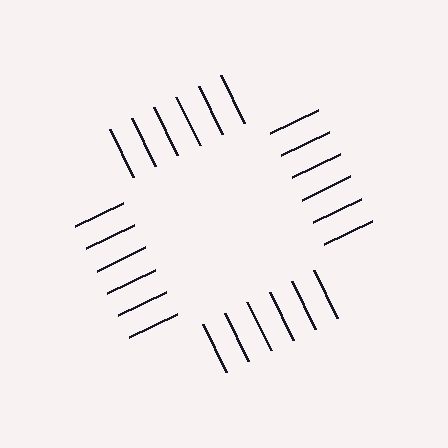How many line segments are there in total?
24 — 6 along each of the 4 edges.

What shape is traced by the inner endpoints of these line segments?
An illusory square — the line segments terminate on its edges but no continuous stroke is drawn.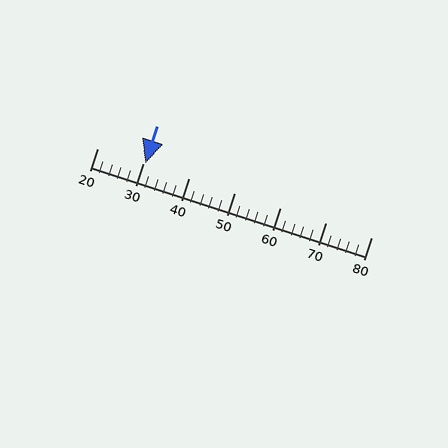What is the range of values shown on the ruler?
The ruler shows values from 20 to 80.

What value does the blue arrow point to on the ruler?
The blue arrow points to approximately 31.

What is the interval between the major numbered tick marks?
The major tick marks are spaced 10 units apart.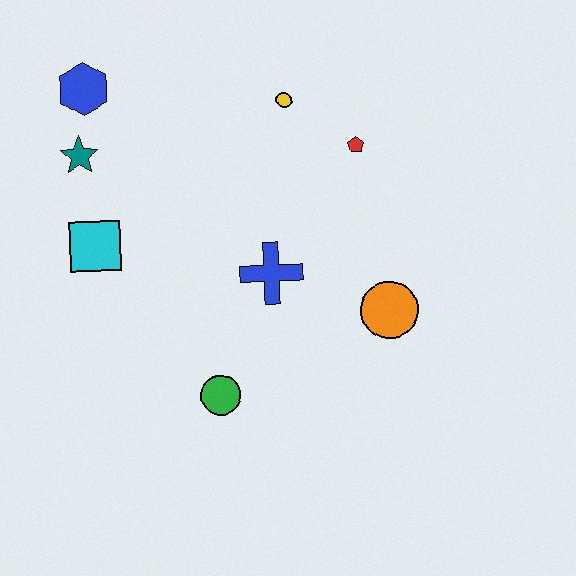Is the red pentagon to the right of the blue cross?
Yes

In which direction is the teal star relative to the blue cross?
The teal star is to the left of the blue cross.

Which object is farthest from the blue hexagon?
The orange circle is farthest from the blue hexagon.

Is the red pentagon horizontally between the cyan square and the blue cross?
No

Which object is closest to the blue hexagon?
The teal star is closest to the blue hexagon.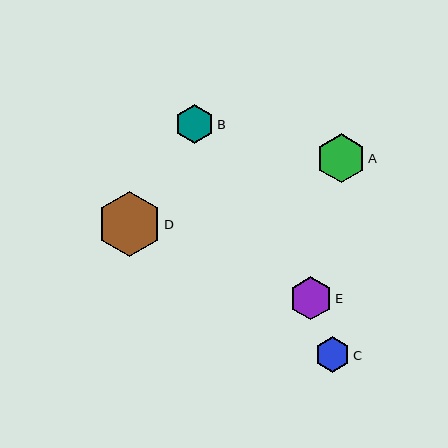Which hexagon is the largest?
Hexagon D is the largest with a size of approximately 64 pixels.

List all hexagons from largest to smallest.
From largest to smallest: D, A, E, B, C.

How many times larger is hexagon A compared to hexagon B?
Hexagon A is approximately 1.2 times the size of hexagon B.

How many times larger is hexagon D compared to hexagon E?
Hexagon D is approximately 1.5 times the size of hexagon E.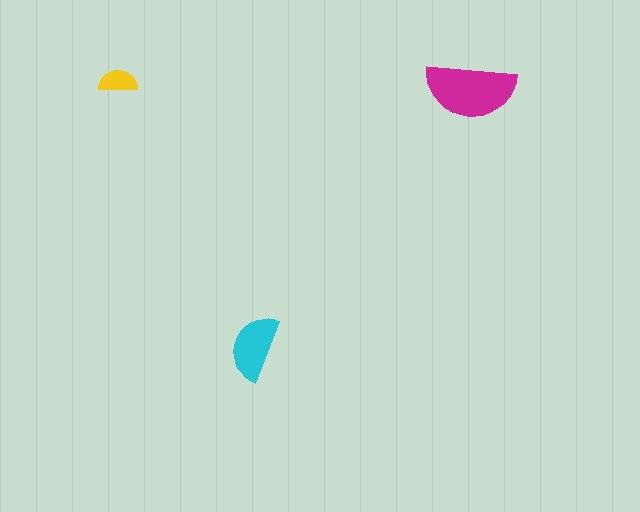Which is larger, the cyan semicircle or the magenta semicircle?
The magenta one.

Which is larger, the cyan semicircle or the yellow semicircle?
The cyan one.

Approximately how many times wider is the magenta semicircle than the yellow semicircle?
About 2.5 times wider.